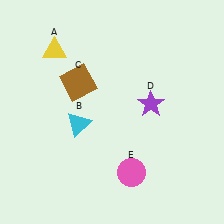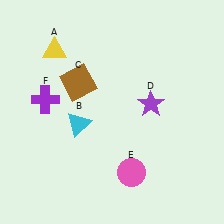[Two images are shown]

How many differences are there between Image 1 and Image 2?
There is 1 difference between the two images.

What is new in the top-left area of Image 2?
A purple cross (F) was added in the top-left area of Image 2.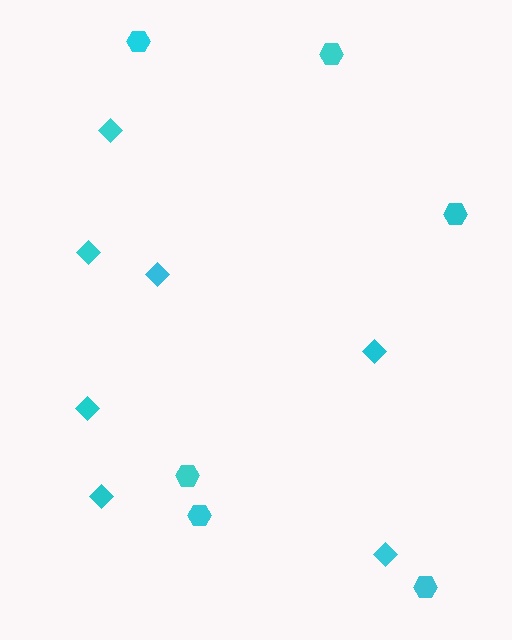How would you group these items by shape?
There are 2 groups: one group of diamonds (7) and one group of hexagons (6).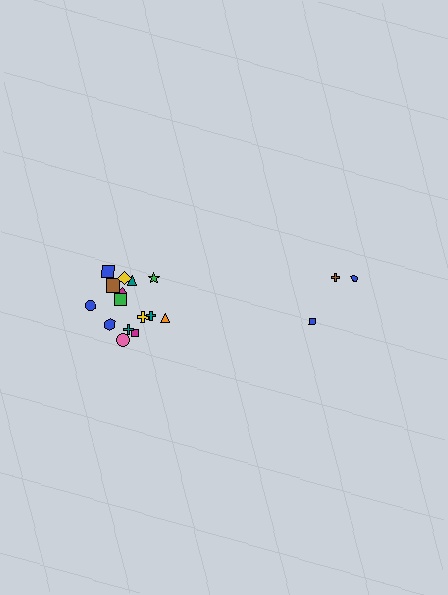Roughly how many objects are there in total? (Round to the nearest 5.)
Roughly 20 objects in total.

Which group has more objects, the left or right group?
The left group.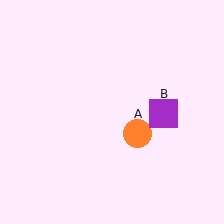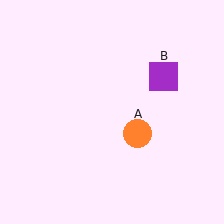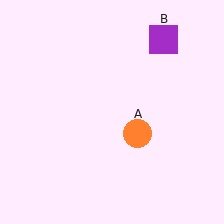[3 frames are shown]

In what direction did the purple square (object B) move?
The purple square (object B) moved up.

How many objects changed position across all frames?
1 object changed position: purple square (object B).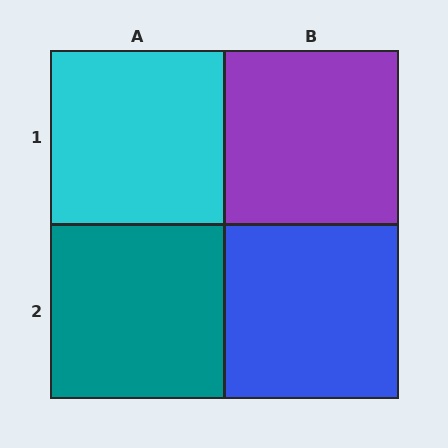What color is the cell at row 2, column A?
Teal.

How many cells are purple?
1 cell is purple.